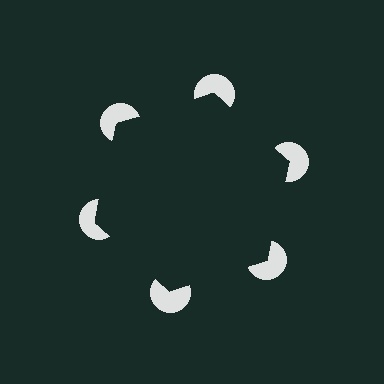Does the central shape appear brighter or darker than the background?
It typically appears slightly darker than the background, even though no actual brightness change is drawn.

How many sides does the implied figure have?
6 sides.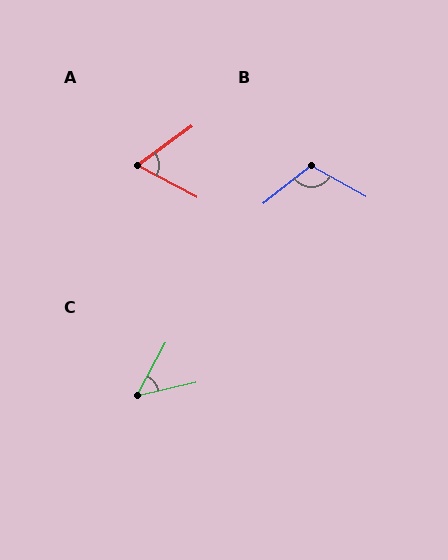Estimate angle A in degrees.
Approximately 64 degrees.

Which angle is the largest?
B, at approximately 112 degrees.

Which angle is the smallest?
C, at approximately 49 degrees.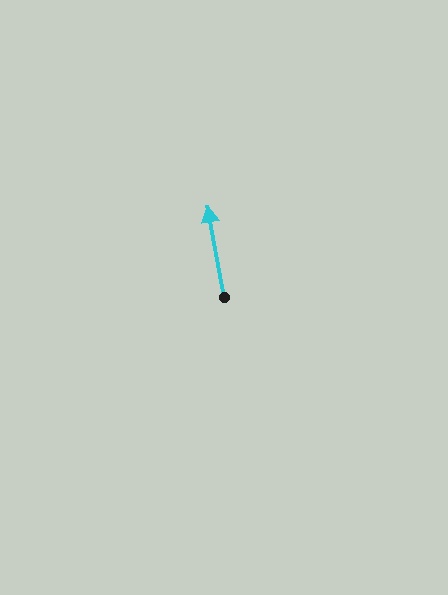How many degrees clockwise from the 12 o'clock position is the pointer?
Approximately 350 degrees.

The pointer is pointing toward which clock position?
Roughly 12 o'clock.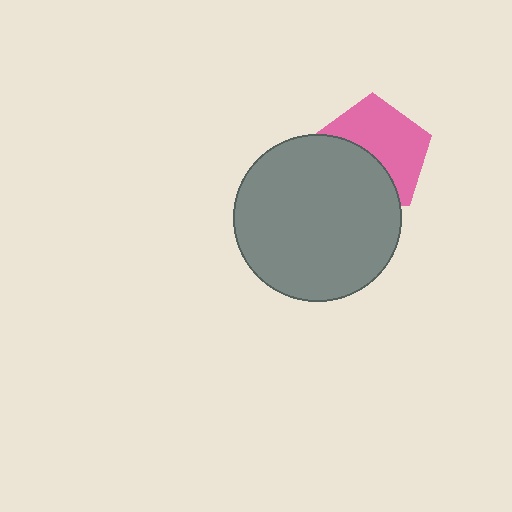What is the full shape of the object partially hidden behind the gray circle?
The partially hidden object is a pink pentagon.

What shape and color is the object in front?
The object in front is a gray circle.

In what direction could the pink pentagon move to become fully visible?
The pink pentagon could move up. That would shift it out from behind the gray circle entirely.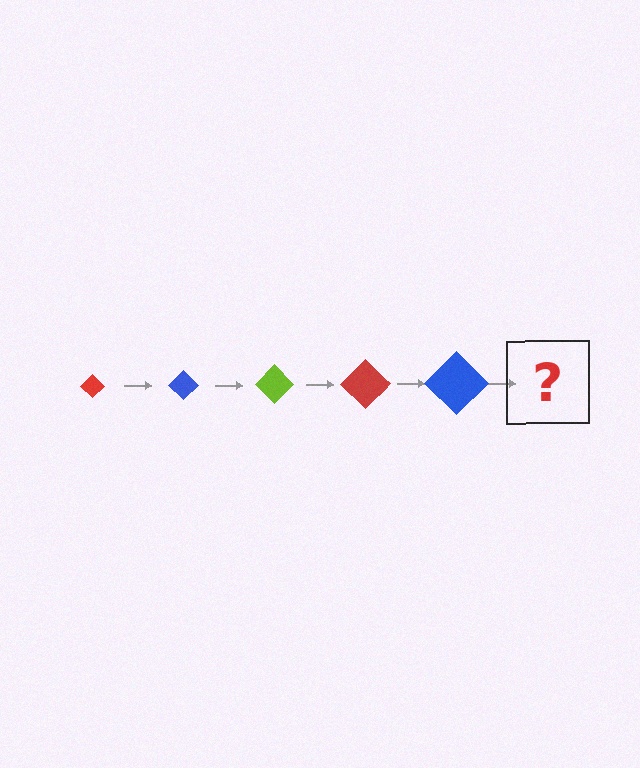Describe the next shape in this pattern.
It should be a lime diamond, larger than the previous one.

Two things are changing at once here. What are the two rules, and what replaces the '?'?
The two rules are that the diamond grows larger each step and the color cycles through red, blue, and lime. The '?' should be a lime diamond, larger than the previous one.